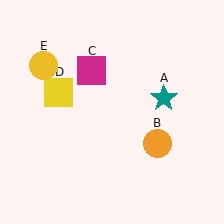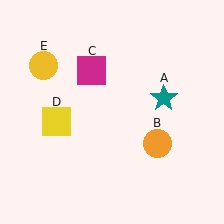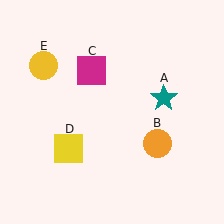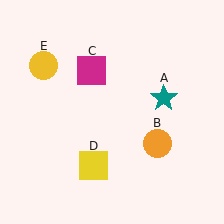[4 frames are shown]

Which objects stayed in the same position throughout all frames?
Teal star (object A) and orange circle (object B) and magenta square (object C) and yellow circle (object E) remained stationary.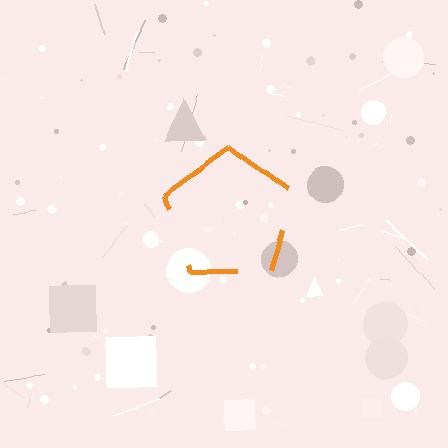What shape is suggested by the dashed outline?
The dashed outline suggests a pentagon.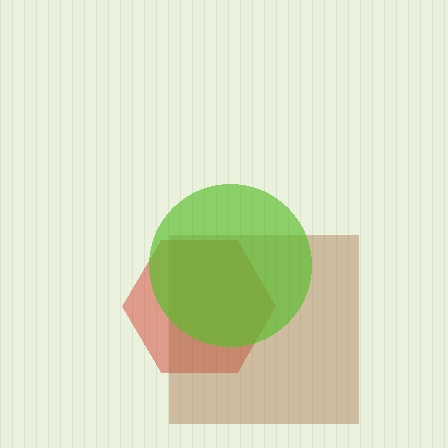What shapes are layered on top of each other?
The layered shapes are: a red hexagon, a brown square, a lime circle.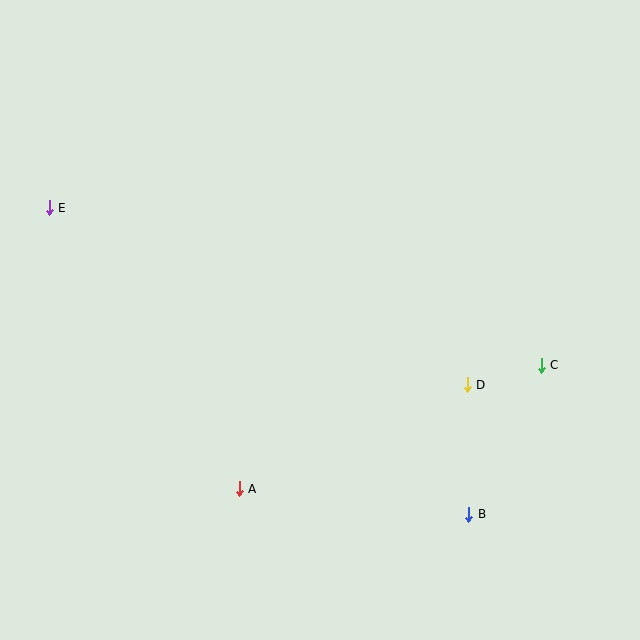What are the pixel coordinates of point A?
Point A is at (239, 489).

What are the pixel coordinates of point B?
Point B is at (469, 514).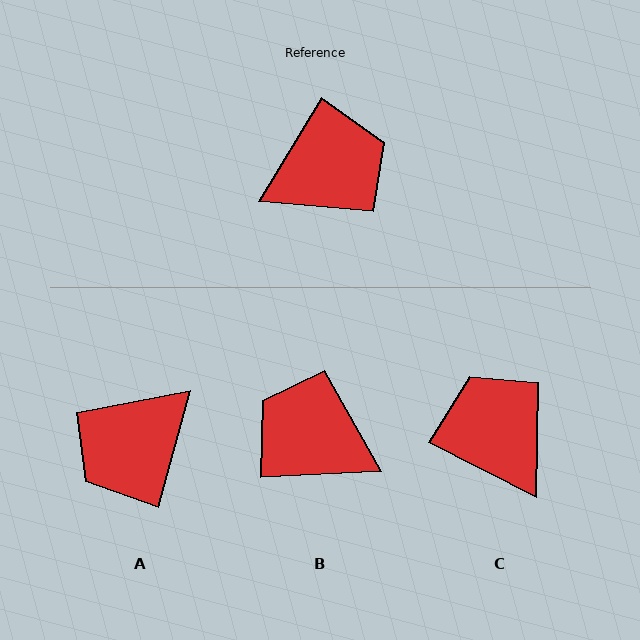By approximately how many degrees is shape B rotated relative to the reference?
Approximately 124 degrees counter-clockwise.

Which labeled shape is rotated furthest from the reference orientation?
A, about 164 degrees away.